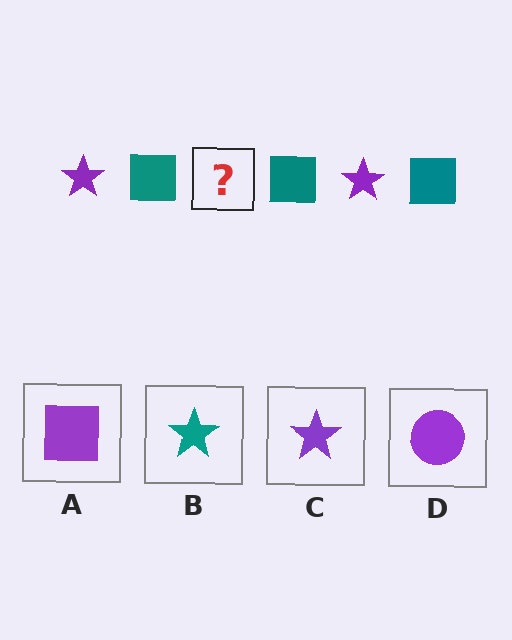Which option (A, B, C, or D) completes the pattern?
C.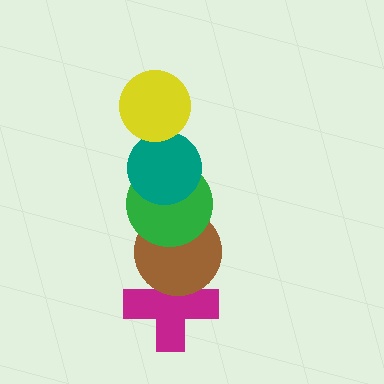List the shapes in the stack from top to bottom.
From top to bottom: the yellow circle, the teal circle, the green circle, the brown circle, the magenta cross.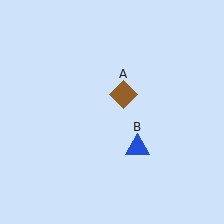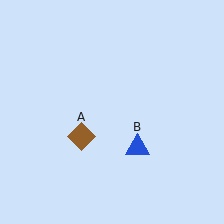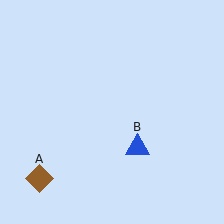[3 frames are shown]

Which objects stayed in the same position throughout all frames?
Blue triangle (object B) remained stationary.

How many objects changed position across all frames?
1 object changed position: brown diamond (object A).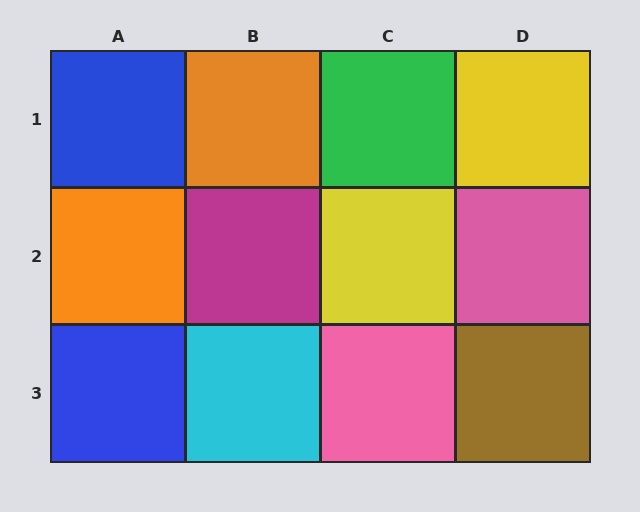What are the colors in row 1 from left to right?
Blue, orange, green, yellow.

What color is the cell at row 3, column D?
Brown.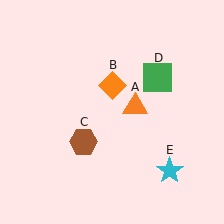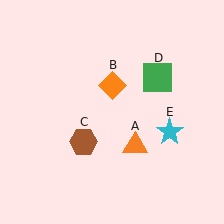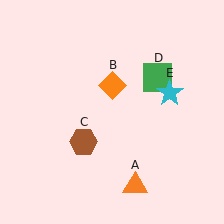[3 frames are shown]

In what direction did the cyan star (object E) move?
The cyan star (object E) moved up.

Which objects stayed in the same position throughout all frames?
Orange diamond (object B) and brown hexagon (object C) and green square (object D) remained stationary.